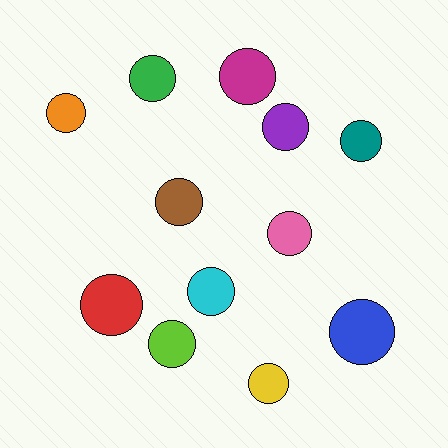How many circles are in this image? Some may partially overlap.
There are 12 circles.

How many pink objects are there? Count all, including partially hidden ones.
There is 1 pink object.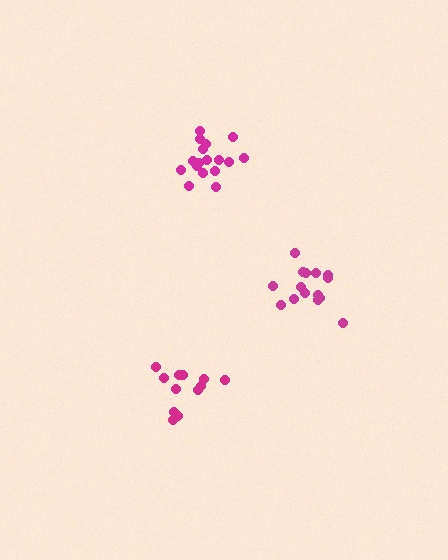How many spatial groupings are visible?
There are 3 spatial groupings.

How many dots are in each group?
Group 1: 17 dots, Group 2: 12 dots, Group 3: 15 dots (44 total).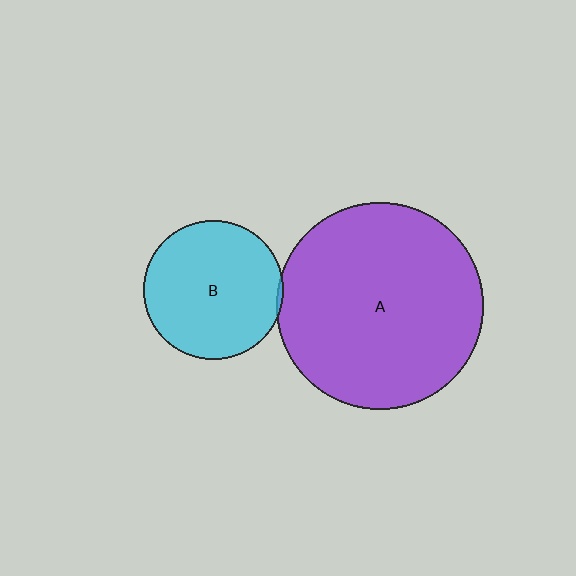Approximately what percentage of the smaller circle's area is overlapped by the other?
Approximately 5%.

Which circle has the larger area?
Circle A (purple).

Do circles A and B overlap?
Yes.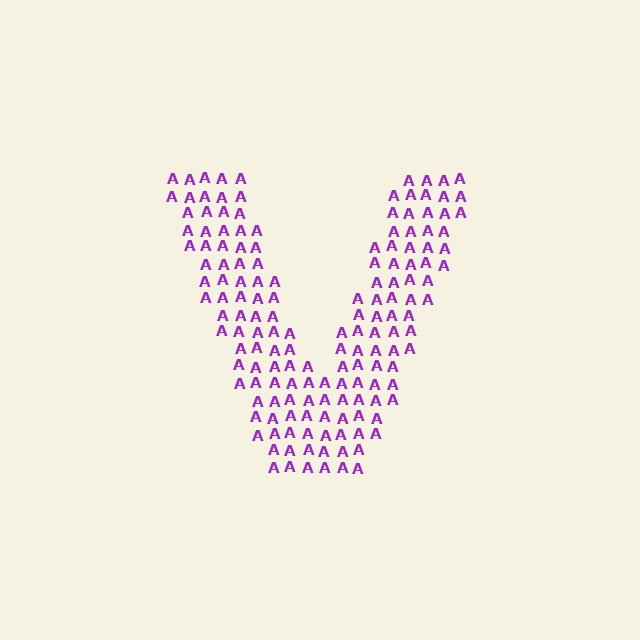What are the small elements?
The small elements are letter A's.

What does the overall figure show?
The overall figure shows the letter V.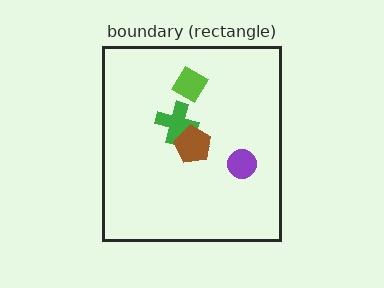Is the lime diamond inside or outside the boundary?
Inside.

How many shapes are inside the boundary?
5 inside, 0 outside.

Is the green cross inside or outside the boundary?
Inside.